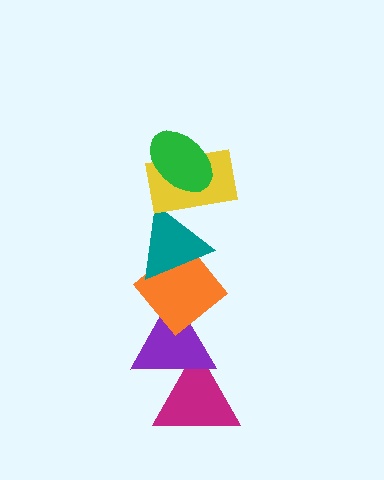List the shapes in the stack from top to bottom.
From top to bottom: the green ellipse, the yellow rectangle, the teal triangle, the orange diamond, the purple triangle, the magenta triangle.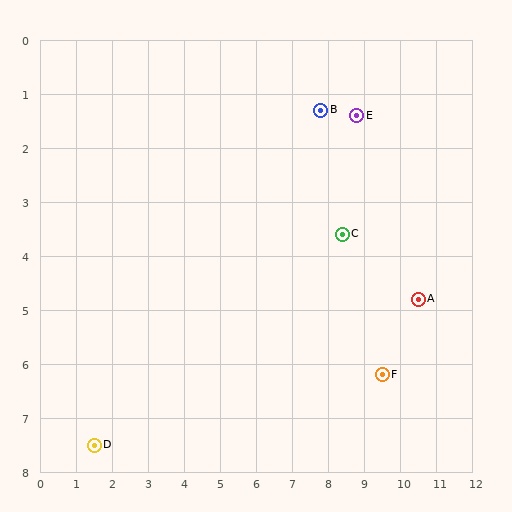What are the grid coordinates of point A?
Point A is at approximately (10.5, 4.8).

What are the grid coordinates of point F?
Point F is at approximately (9.5, 6.2).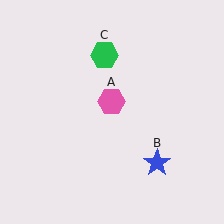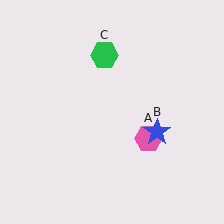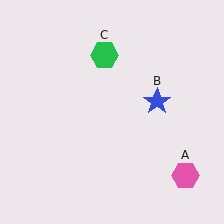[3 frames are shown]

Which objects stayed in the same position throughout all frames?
Green hexagon (object C) remained stationary.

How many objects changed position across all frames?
2 objects changed position: pink hexagon (object A), blue star (object B).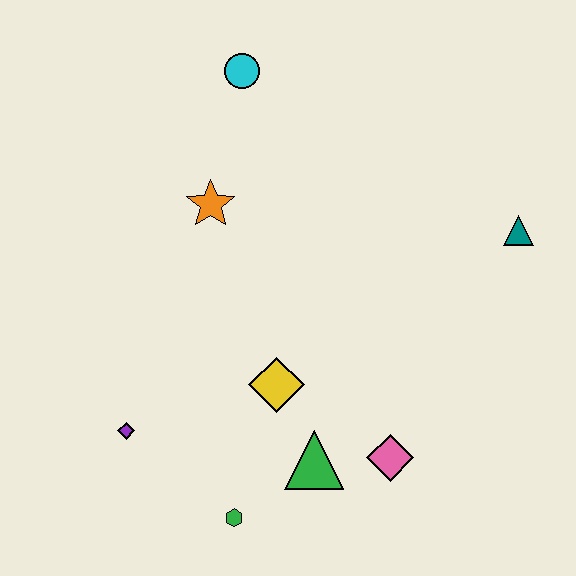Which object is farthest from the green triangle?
The cyan circle is farthest from the green triangle.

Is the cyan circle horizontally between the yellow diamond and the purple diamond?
Yes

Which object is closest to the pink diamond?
The green triangle is closest to the pink diamond.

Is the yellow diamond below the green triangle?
No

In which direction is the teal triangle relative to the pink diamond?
The teal triangle is above the pink diamond.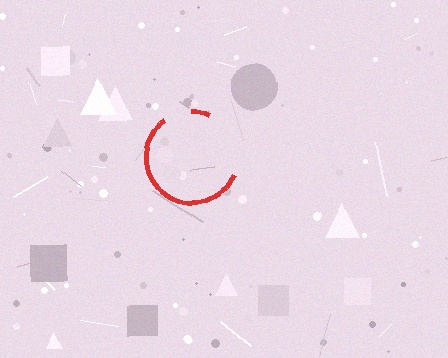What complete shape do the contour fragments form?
The contour fragments form a circle.